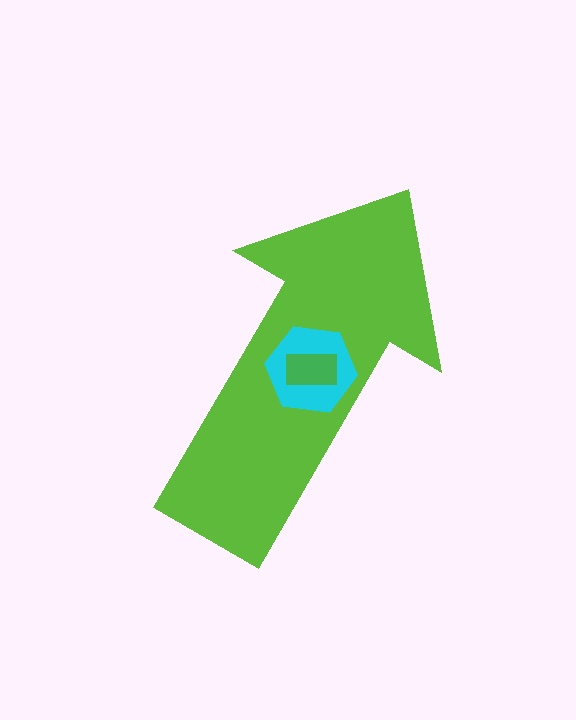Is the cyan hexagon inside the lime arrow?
Yes.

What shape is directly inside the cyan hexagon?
The green rectangle.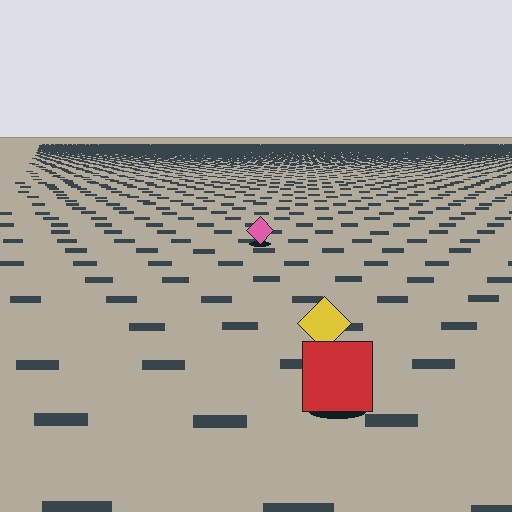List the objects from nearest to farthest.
From nearest to farthest: the red square, the yellow diamond, the pink diamond.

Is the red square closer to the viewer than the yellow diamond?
Yes. The red square is closer — you can tell from the texture gradient: the ground texture is coarser near it.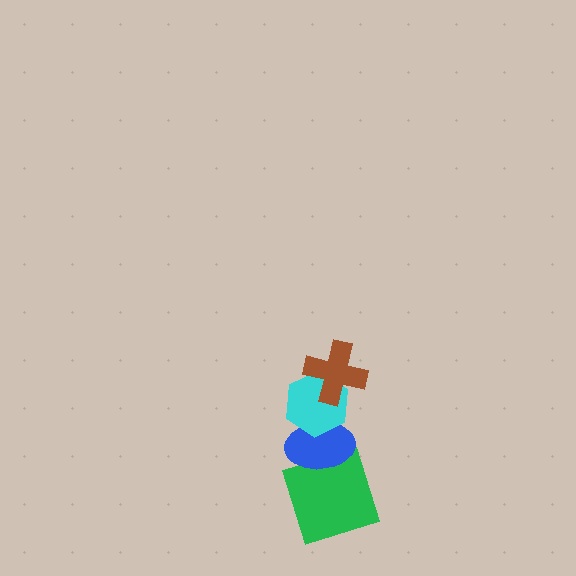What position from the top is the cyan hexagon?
The cyan hexagon is 2nd from the top.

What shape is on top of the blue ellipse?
The cyan hexagon is on top of the blue ellipse.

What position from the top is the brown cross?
The brown cross is 1st from the top.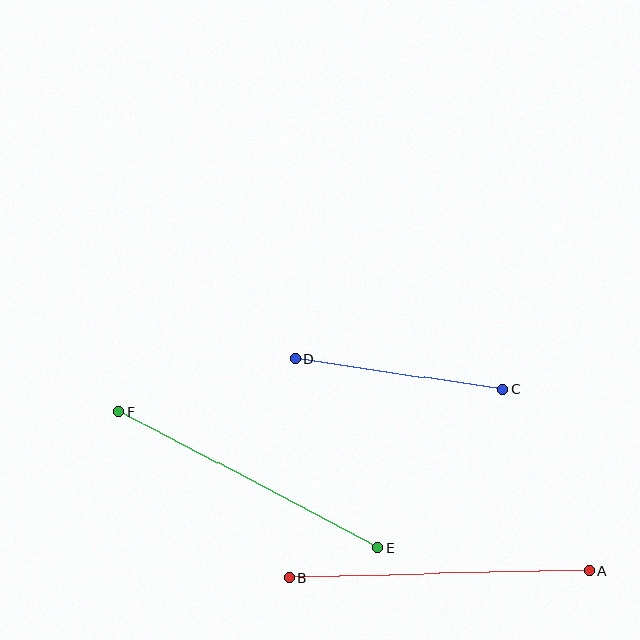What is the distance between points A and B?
The distance is approximately 300 pixels.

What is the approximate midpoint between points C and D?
The midpoint is at approximately (399, 374) pixels.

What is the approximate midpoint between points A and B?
The midpoint is at approximately (439, 574) pixels.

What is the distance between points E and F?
The distance is approximately 292 pixels.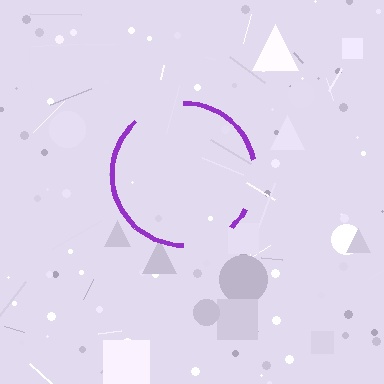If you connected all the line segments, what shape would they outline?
They would outline a circle.